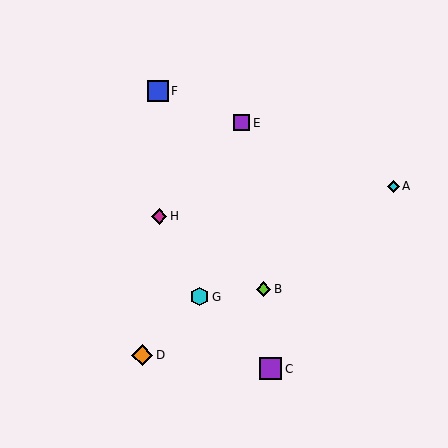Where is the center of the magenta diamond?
The center of the magenta diamond is at (159, 216).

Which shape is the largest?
The purple square (labeled C) is the largest.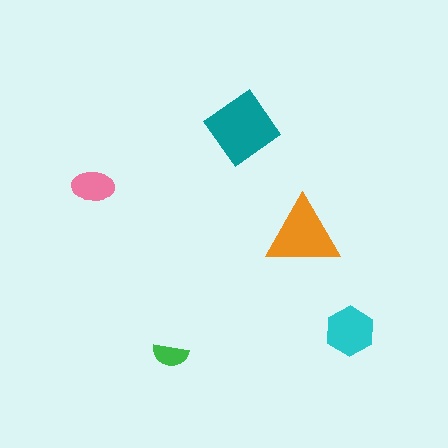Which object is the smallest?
The green semicircle.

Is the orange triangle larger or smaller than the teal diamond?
Smaller.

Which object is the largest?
The teal diamond.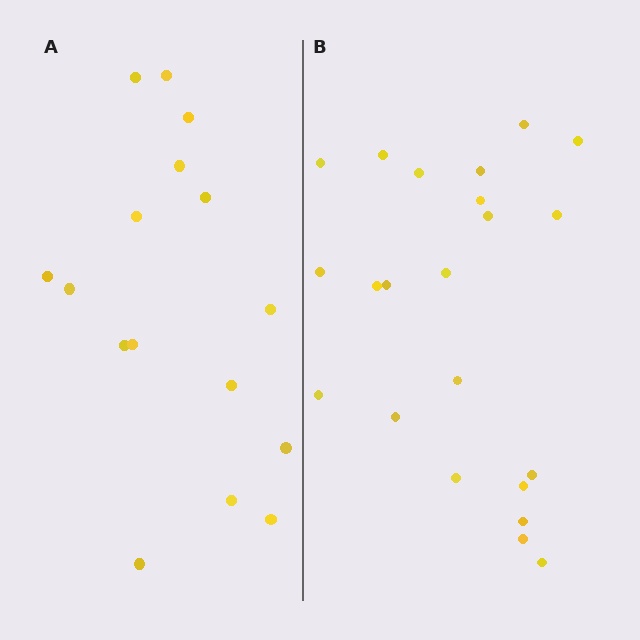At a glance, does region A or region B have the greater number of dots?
Region B (the right region) has more dots.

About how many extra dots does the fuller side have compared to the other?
Region B has about 6 more dots than region A.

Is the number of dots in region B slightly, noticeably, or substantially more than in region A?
Region B has noticeably more, but not dramatically so. The ratio is roughly 1.4 to 1.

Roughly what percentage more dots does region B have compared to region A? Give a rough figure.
About 40% more.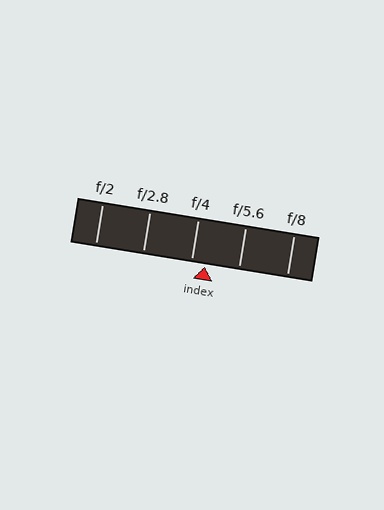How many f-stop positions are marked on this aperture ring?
There are 5 f-stop positions marked.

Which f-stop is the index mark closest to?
The index mark is closest to f/4.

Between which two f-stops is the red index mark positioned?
The index mark is between f/4 and f/5.6.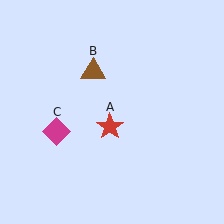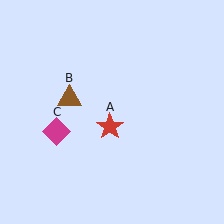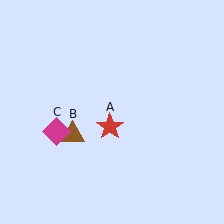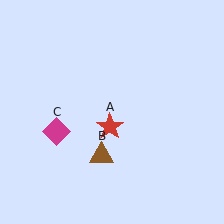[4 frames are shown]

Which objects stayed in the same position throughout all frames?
Red star (object A) and magenta diamond (object C) remained stationary.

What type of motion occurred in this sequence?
The brown triangle (object B) rotated counterclockwise around the center of the scene.